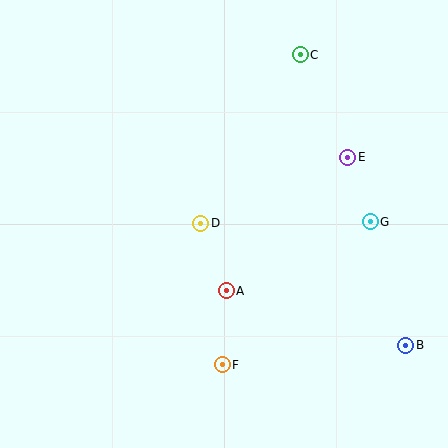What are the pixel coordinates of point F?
Point F is at (222, 365).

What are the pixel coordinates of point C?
Point C is at (300, 55).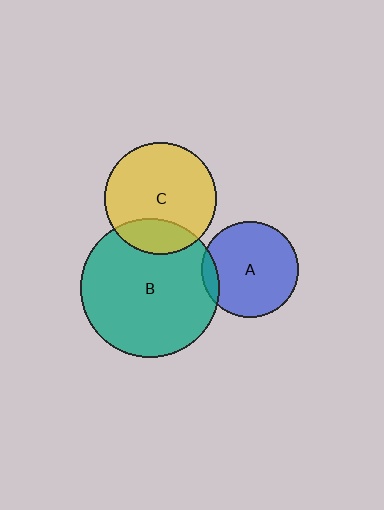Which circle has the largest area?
Circle B (teal).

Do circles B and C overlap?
Yes.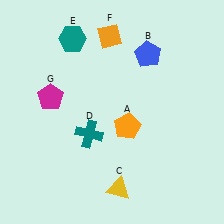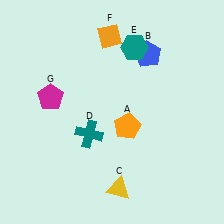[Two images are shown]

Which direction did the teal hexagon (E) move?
The teal hexagon (E) moved right.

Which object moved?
The teal hexagon (E) moved right.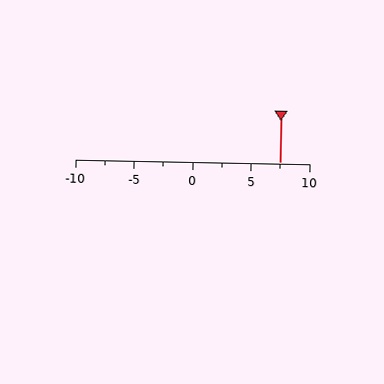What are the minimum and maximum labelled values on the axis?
The axis runs from -10 to 10.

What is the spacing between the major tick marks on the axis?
The major ticks are spaced 5 apart.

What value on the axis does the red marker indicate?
The marker indicates approximately 7.5.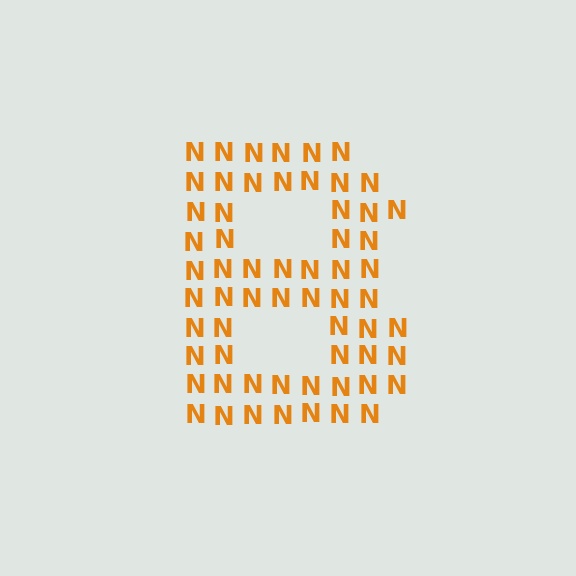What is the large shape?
The large shape is the letter B.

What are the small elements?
The small elements are letter N's.